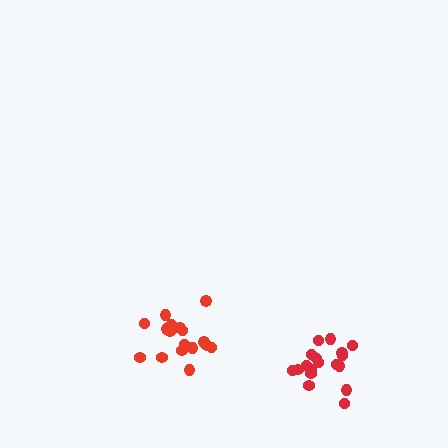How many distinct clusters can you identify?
There are 2 distinct clusters.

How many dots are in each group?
Group 1: 17 dots, Group 2: 19 dots (36 total).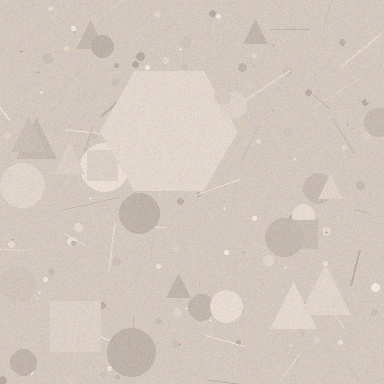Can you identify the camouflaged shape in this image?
The camouflaged shape is a hexagon.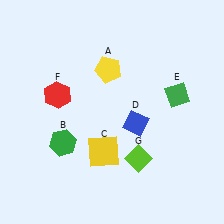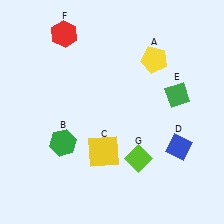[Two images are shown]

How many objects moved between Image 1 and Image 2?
3 objects moved between the two images.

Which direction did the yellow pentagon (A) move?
The yellow pentagon (A) moved right.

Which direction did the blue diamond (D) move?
The blue diamond (D) moved right.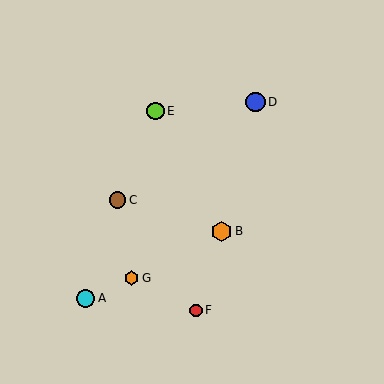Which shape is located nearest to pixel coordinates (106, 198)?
The brown circle (labeled C) at (117, 200) is nearest to that location.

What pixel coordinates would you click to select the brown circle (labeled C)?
Click at (117, 200) to select the brown circle C.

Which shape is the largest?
The orange hexagon (labeled B) is the largest.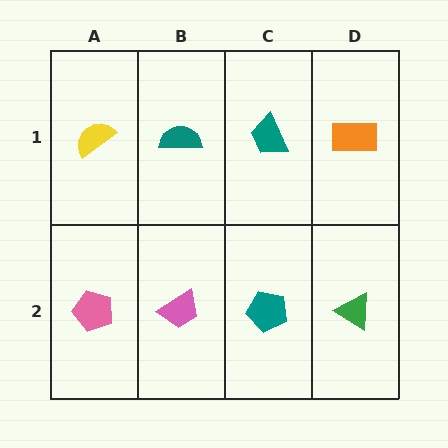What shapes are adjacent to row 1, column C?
A teal pentagon (row 2, column C), a teal semicircle (row 1, column B), an orange rectangle (row 1, column D).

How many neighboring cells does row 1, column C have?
3.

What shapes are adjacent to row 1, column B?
A pink trapezoid (row 2, column B), a yellow semicircle (row 1, column A), a teal trapezoid (row 1, column C).